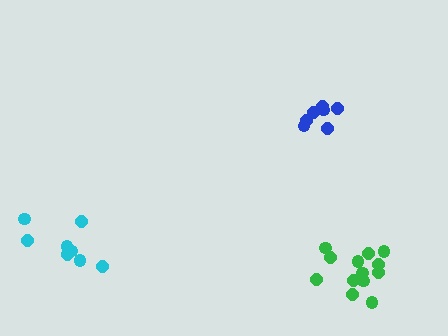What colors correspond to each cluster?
The clusters are colored: blue, green, cyan.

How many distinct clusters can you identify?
There are 3 distinct clusters.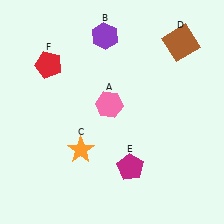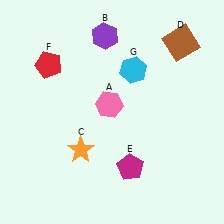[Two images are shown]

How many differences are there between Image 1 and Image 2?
There is 1 difference between the two images.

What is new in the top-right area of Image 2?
A cyan hexagon (G) was added in the top-right area of Image 2.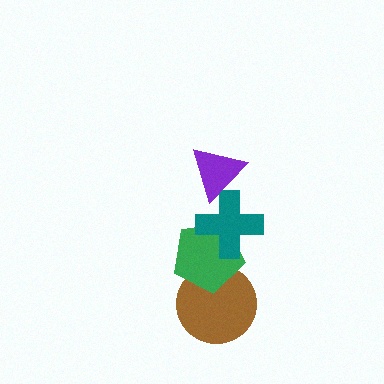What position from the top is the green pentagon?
The green pentagon is 3rd from the top.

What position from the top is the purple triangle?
The purple triangle is 1st from the top.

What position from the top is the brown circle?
The brown circle is 4th from the top.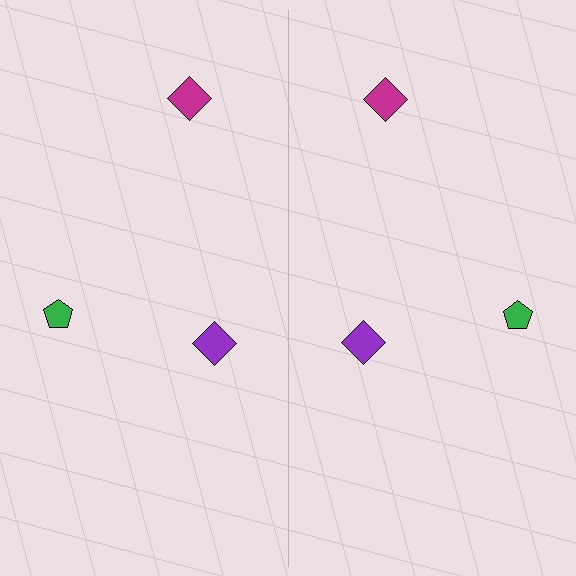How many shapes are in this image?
There are 6 shapes in this image.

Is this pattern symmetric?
Yes, this pattern has bilateral (reflection) symmetry.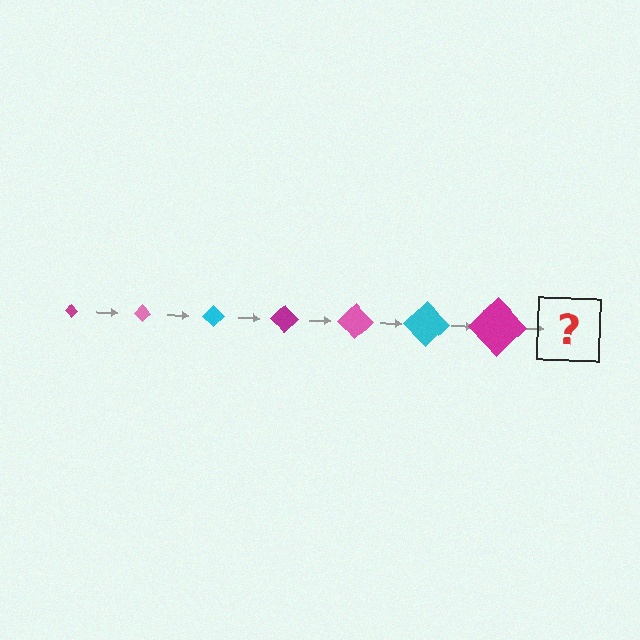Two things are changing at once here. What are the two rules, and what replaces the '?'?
The two rules are that the diamond grows larger each step and the color cycles through magenta, pink, and cyan. The '?' should be a pink diamond, larger than the previous one.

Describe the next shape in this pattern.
It should be a pink diamond, larger than the previous one.